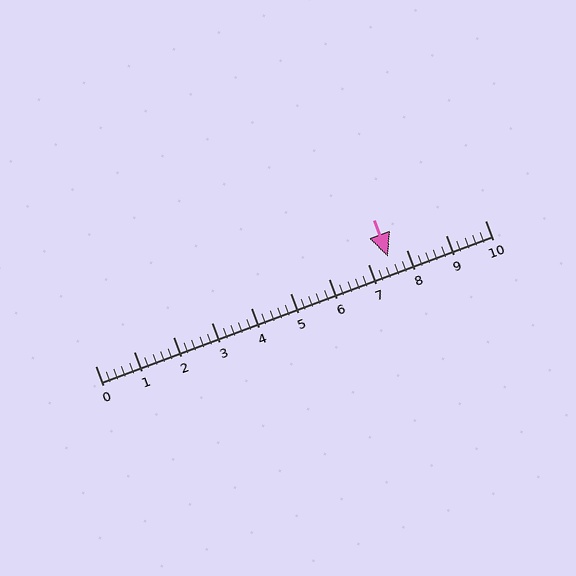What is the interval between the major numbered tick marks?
The major tick marks are spaced 1 units apart.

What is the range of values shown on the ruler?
The ruler shows values from 0 to 10.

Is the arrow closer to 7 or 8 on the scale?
The arrow is closer to 8.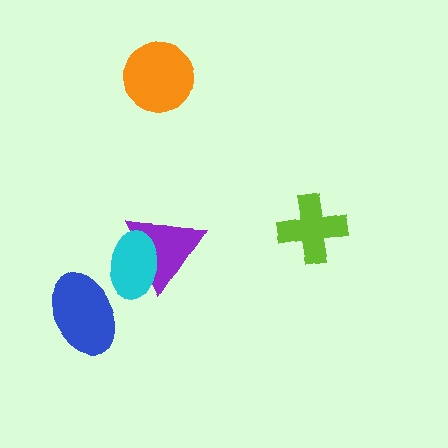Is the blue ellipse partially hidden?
Yes, it is partially covered by another shape.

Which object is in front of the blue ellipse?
The cyan ellipse is in front of the blue ellipse.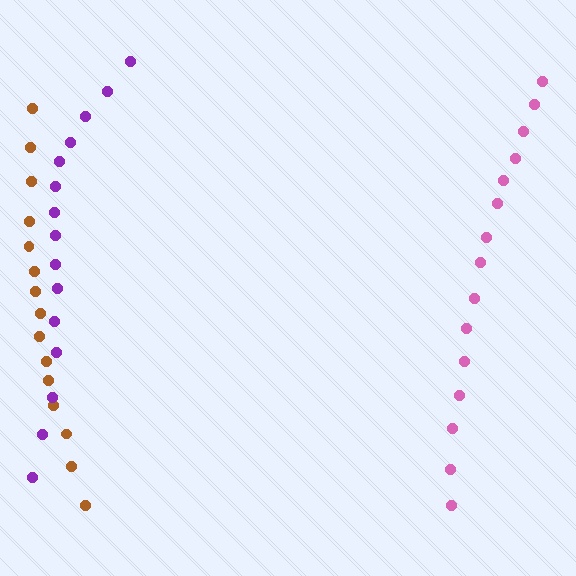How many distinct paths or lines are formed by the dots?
There are 3 distinct paths.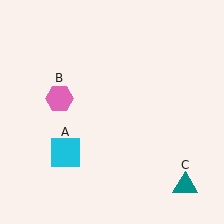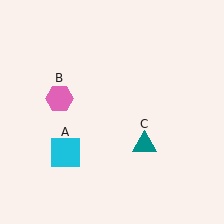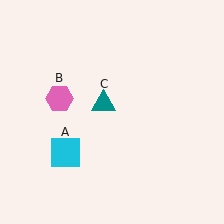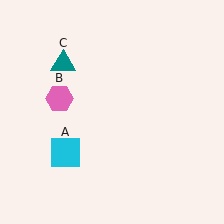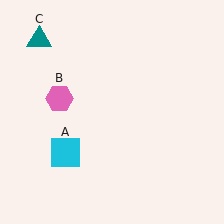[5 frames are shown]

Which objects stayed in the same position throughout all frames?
Cyan square (object A) and pink hexagon (object B) remained stationary.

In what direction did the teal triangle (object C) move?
The teal triangle (object C) moved up and to the left.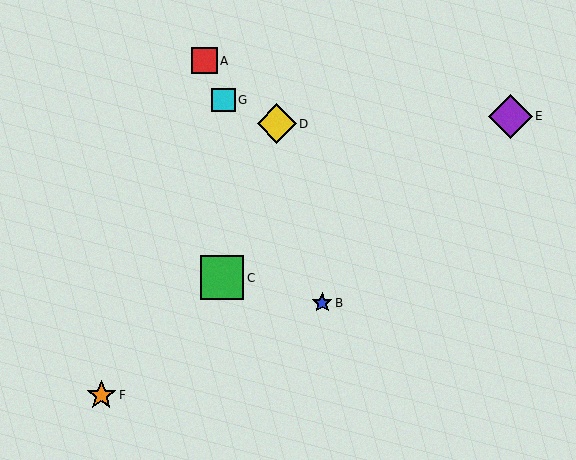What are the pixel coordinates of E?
Object E is at (510, 116).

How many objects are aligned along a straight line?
3 objects (A, B, G) are aligned along a straight line.